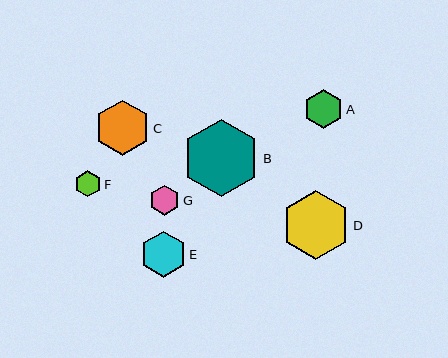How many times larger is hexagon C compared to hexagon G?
Hexagon C is approximately 1.8 times the size of hexagon G.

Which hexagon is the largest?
Hexagon B is the largest with a size of approximately 77 pixels.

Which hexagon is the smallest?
Hexagon F is the smallest with a size of approximately 26 pixels.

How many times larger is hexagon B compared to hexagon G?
Hexagon B is approximately 2.6 times the size of hexagon G.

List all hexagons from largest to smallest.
From largest to smallest: B, D, C, E, A, G, F.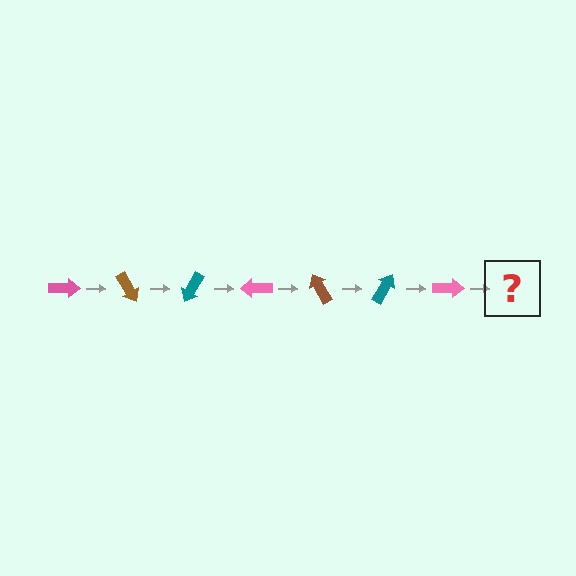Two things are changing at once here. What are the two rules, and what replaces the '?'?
The two rules are that it rotates 60 degrees each step and the color cycles through pink, brown, and teal. The '?' should be a brown arrow, rotated 420 degrees from the start.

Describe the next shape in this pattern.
It should be a brown arrow, rotated 420 degrees from the start.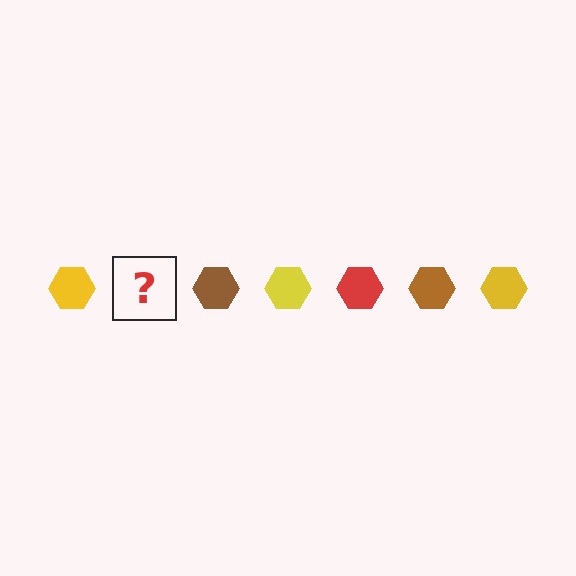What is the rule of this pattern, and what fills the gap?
The rule is that the pattern cycles through yellow, red, brown hexagons. The gap should be filled with a red hexagon.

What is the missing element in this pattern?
The missing element is a red hexagon.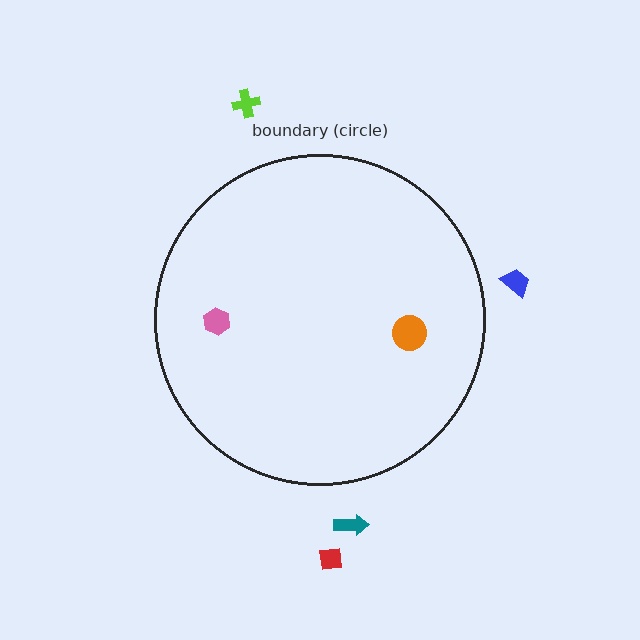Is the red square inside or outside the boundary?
Outside.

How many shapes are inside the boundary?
2 inside, 4 outside.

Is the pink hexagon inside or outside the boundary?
Inside.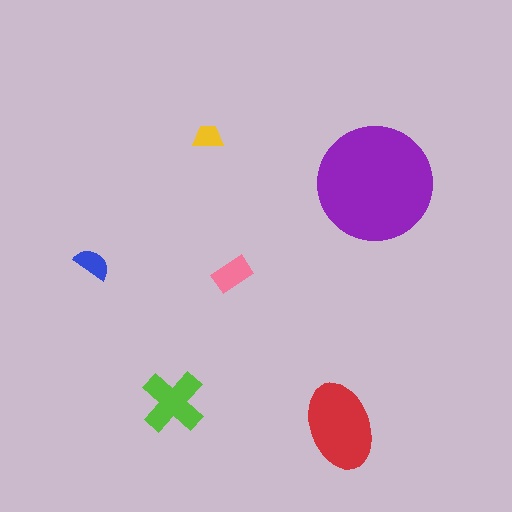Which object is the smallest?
The yellow trapezoid.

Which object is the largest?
The purple circle.